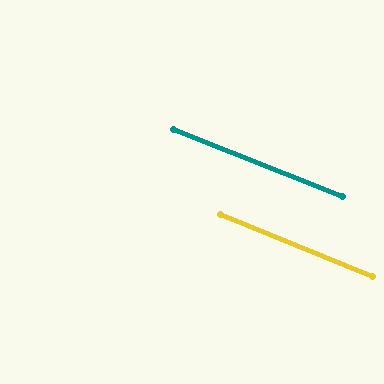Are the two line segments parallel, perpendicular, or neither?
Parallel — their directions differ by only 0.5°.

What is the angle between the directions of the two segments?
Approximately 0 degrees.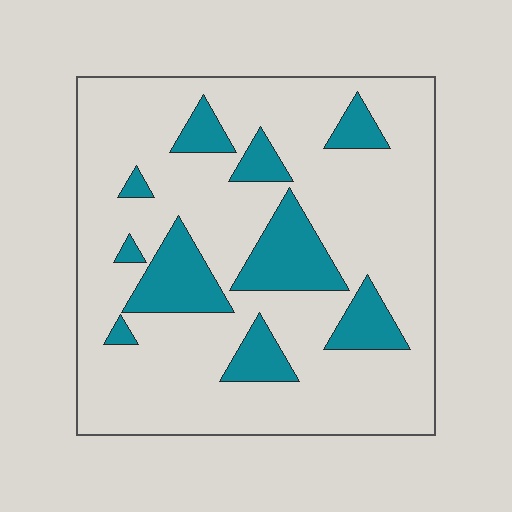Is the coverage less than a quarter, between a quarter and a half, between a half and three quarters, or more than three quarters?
Less than a quarter.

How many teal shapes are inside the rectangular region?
10.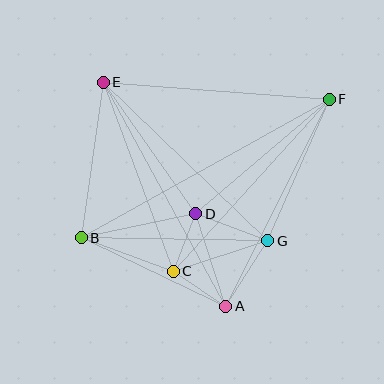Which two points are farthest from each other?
Points B and F are farthest from each other.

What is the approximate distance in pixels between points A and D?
The distance between A and D is approximately 97 pixels.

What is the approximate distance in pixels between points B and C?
The distance between B and C is approximately 98 pixels.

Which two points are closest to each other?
Points C and D are closest to each other.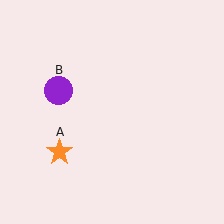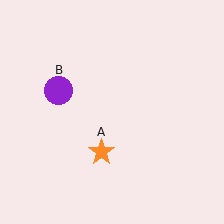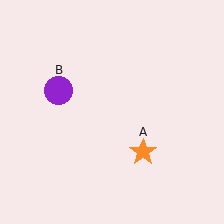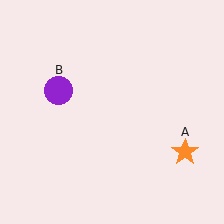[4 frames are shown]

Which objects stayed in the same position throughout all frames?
Purple circle (object B) remained stationary.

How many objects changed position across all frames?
1 object changed position: orange star (object A).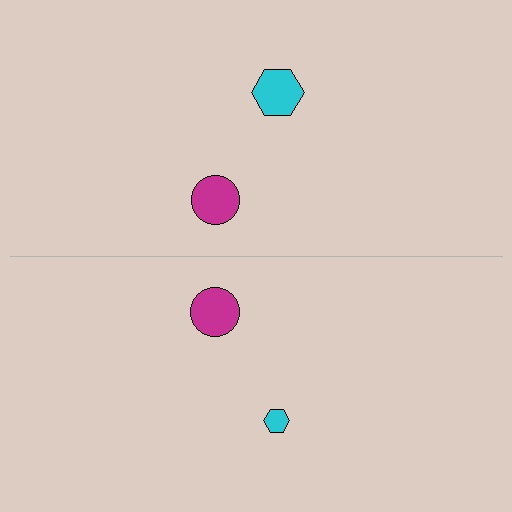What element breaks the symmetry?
The cyan hexagon on the bottom side has a different size than its mirror counterpart.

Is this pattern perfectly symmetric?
No, the pattern is not perfectly symmetric. The cyan hexagon on the bottom side has a different size than its mirror counterpart.